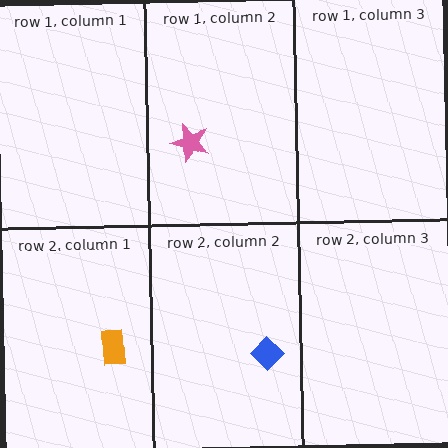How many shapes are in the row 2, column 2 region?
1.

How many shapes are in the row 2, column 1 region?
1.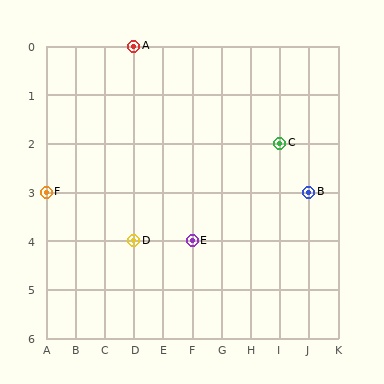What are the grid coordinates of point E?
Point E is at grid coordinates (F, 4).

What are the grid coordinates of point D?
Point D is at grid coordinates (D, 4).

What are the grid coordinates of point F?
Point F is at grid coordinates (A, 3).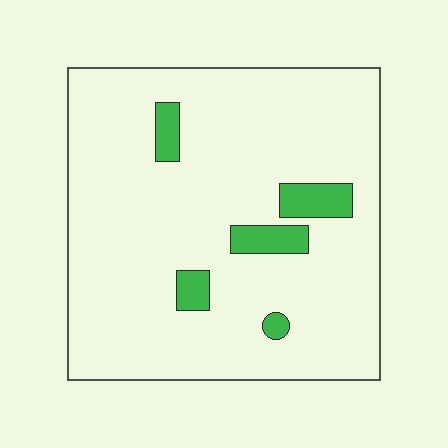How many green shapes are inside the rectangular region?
5.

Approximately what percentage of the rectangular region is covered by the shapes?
Approximately 10%.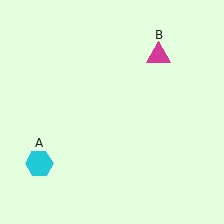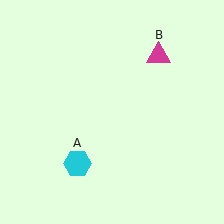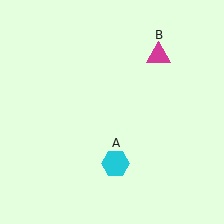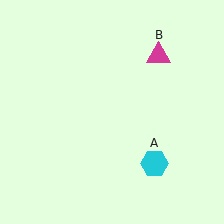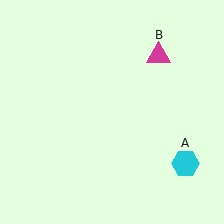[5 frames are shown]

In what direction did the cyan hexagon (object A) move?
The cyan hexagon (object A) moved right.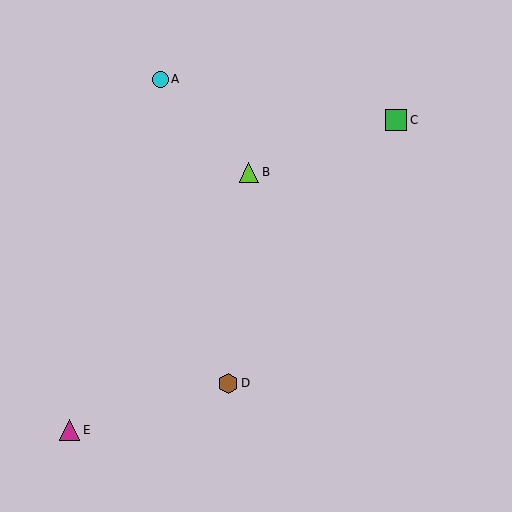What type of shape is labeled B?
Shape B is a lime triangle.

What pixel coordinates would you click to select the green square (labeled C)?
Click at (396, 120) to select the green square C.